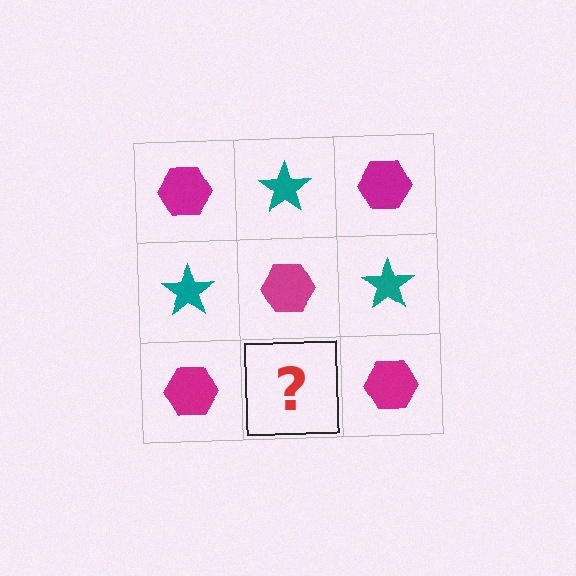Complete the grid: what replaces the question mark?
The question mark should be replaced with a teal star.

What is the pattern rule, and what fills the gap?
The rule is that it alternates magenta hexagon and teal star in a checkerboard pattern. The gap should be filled with a teal star.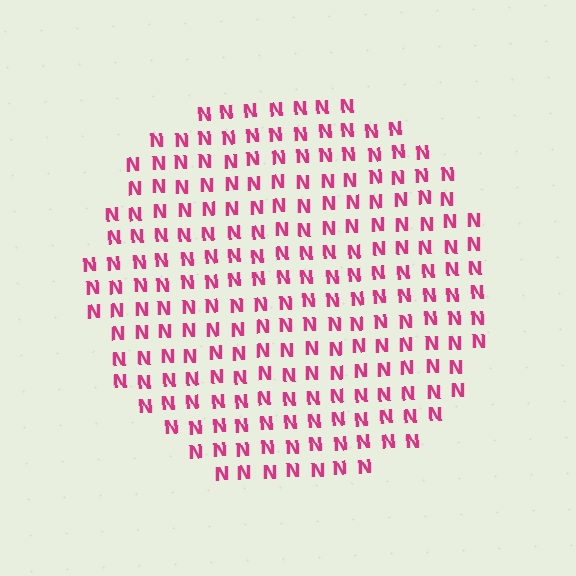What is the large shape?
The large shape is a circle.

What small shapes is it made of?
It is made of small letter N's.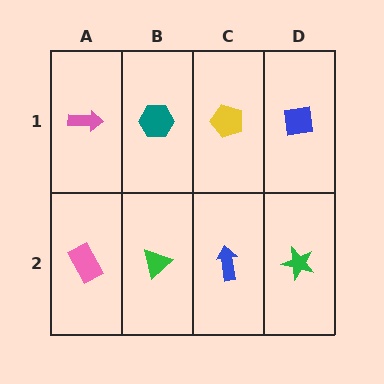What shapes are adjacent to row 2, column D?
A blue square (row 1, column D), a blue arrow (row 2, column C).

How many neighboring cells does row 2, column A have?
2.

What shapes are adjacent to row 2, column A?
A pink arrow (row 1, column A), a green triangle (row 2, column B).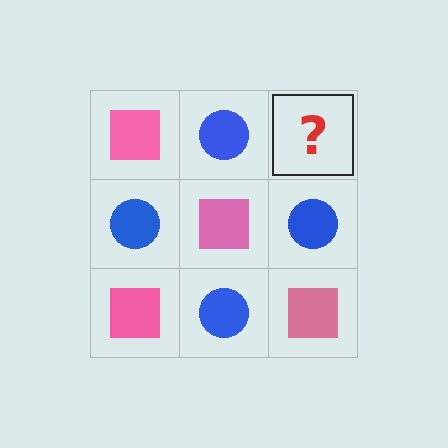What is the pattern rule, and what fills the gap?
The rule is that it alternates pink square and blue circle in a checkerboard pattern. The gap should be filled with a pink square.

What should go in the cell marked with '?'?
The missing cell should contain a pink square.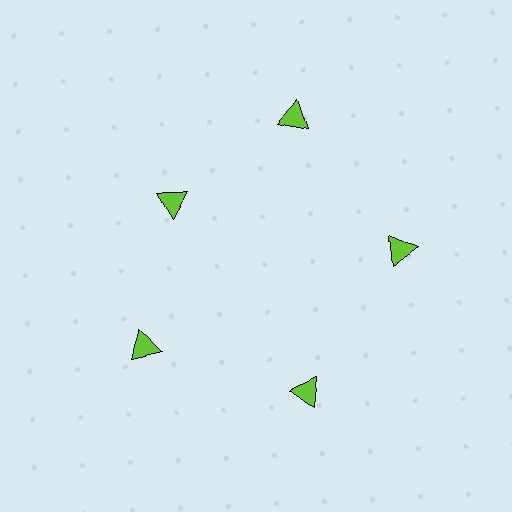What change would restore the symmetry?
The symmetry would be restored by moving it outward, back onto the ring so that all 5 triangles sit at equal angles and equal distance from the center.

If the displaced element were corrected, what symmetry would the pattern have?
It would have 5-fold rotational symmetry — the pattern would map onto itself every 72 degrees.